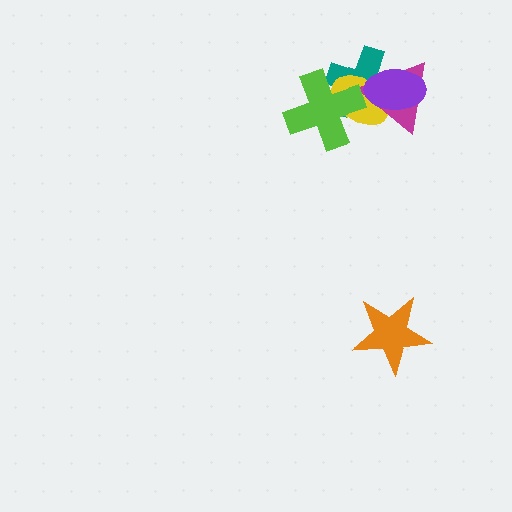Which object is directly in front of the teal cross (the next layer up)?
The yellow ellipse is directly in front of the teal cross.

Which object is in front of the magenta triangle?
The purple ellipse is in front of the magenta triangle.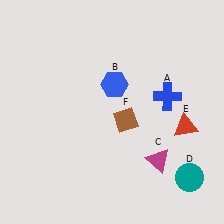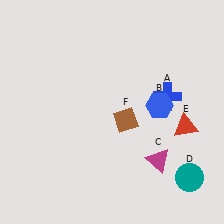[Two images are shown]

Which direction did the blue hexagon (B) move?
The blue hexagon (B) moved right.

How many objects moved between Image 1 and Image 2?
1 object moved between the two images.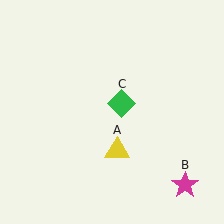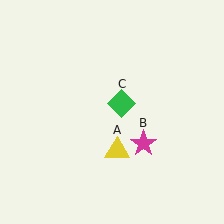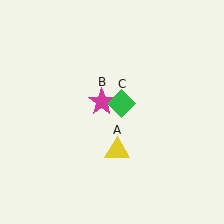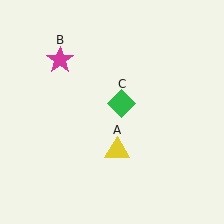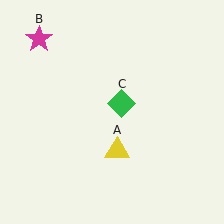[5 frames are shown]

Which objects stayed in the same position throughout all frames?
Yellow triangle (object A) and green diamond (object C) remained stationary.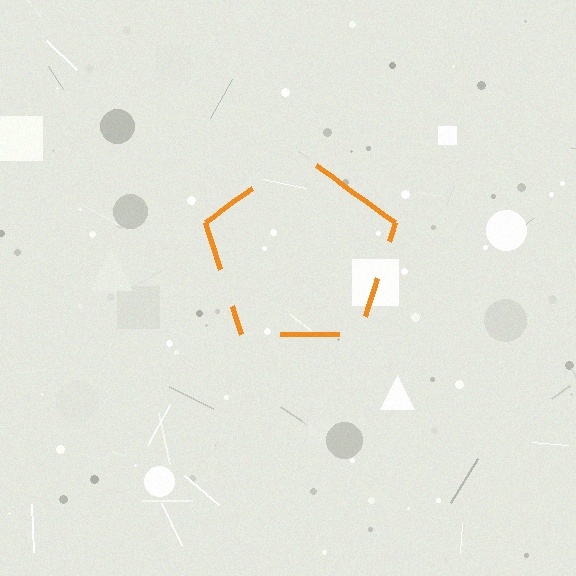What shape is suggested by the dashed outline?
The dashed outline suggests a pentagon.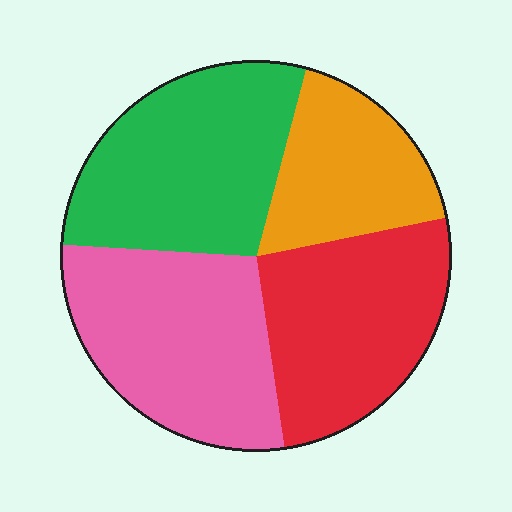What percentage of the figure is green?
Green takes up about one quarter (1/4) of the figure.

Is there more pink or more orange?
Pink.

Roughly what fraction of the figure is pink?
Pink covers 28% of the figure.